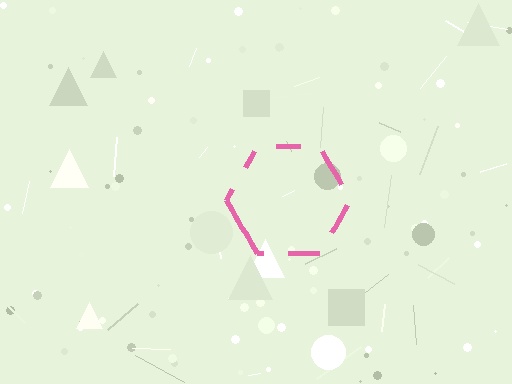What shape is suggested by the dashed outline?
The dashed outline suggests a hexagon.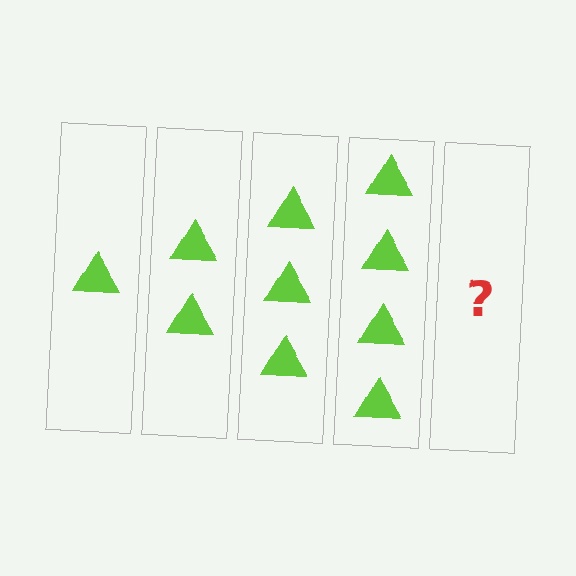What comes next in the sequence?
The next element should be 5 triangles.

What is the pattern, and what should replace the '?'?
The pattern is that each step adds one more triangle. The '?' should be 5 triangles.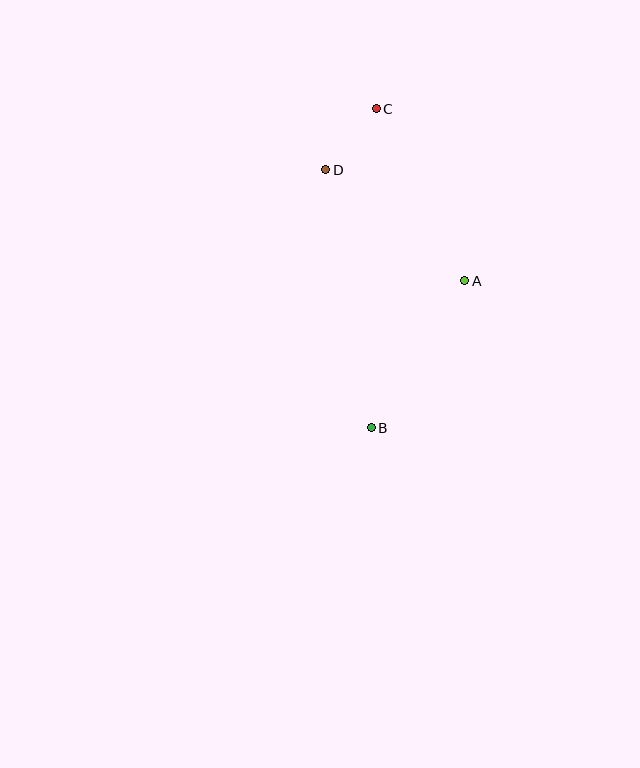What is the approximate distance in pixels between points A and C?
The distance between A and C is approximately 193 pixels.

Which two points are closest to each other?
Points C and D are closest to each other.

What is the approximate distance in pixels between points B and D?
The distance between B and D is approximately 262 pixels.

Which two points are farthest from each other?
Points B and C are farthest from each other.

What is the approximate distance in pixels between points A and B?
The distance between A and B is approximately 174 pixels.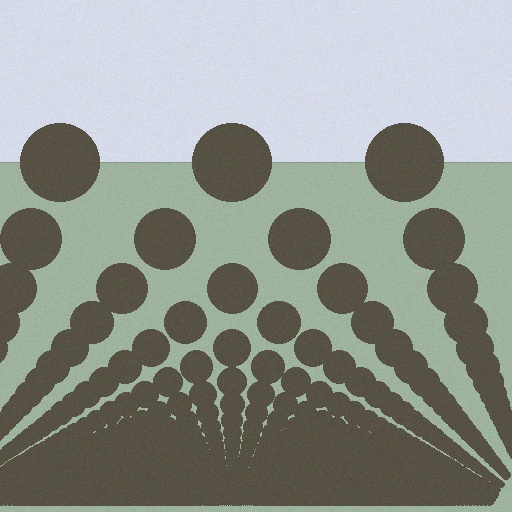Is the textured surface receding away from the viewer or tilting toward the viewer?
The surface appears to tilt toward the viewer. Texture elements get larger and sparser toward the top.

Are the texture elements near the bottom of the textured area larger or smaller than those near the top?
Smaller. The gradient is inverted — elements near the bottom are smaller and denser.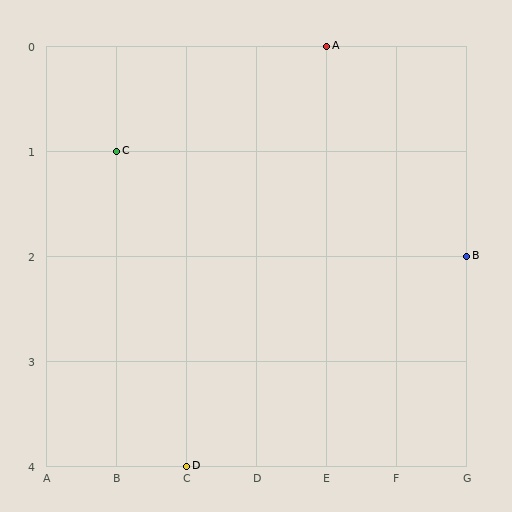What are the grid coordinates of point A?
Point A is at grid coordinates (E, 0).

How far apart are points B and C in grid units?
Points B and C are 5 columns and 1 row apart (about 5.1 grid units diagonally).